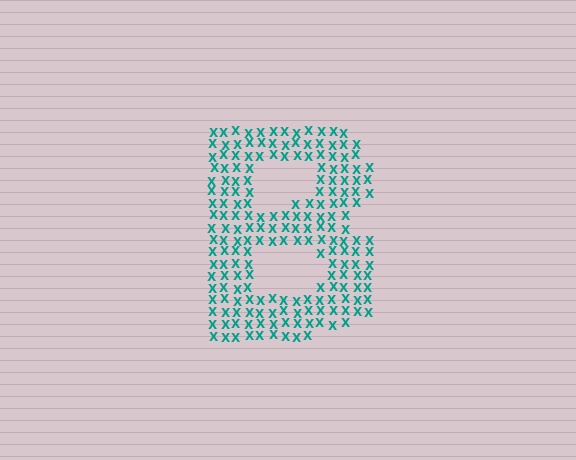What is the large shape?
The large shape is the letter B.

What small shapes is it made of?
It is made of small letter X's.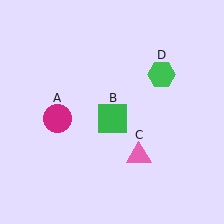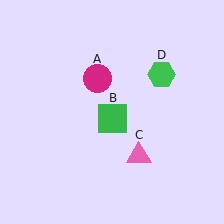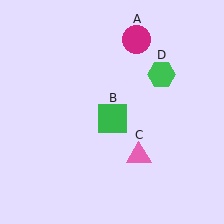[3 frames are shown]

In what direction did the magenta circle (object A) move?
The magenta circle (object A) moved up and to the right.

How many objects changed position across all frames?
1 object changed position: magenta circle (object A).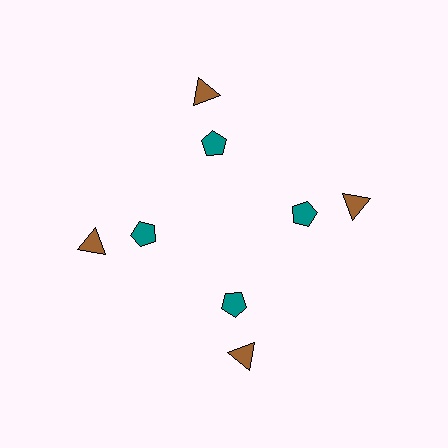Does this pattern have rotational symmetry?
Yes, this pattern has 4-fold rotational symmetry. It looks the same after rotating 90 degrees around the center.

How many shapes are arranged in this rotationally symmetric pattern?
There are 8 shapes, arranged in 4 groups of 2.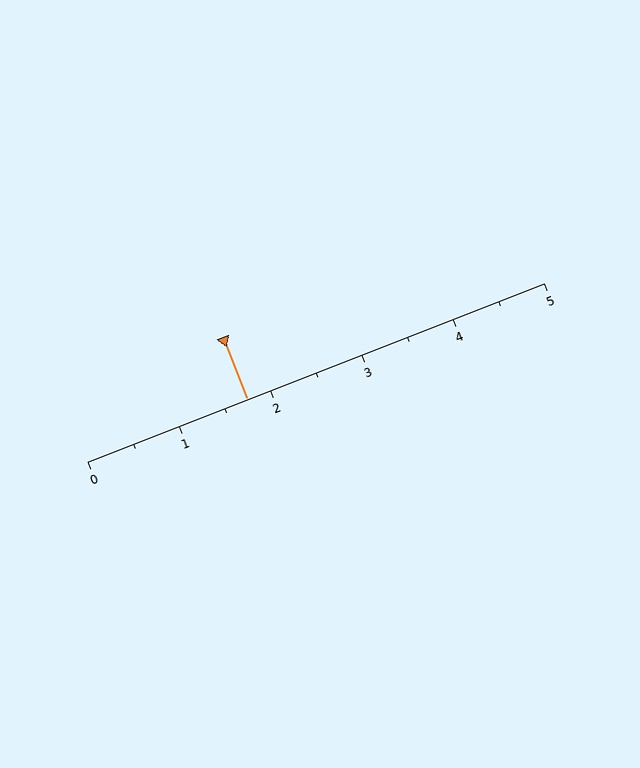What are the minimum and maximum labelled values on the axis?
The axis runs from 0 to 5.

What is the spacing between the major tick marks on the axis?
The major ticks are spaced 1 apart.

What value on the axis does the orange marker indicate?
The marker indicates approximately 1.8.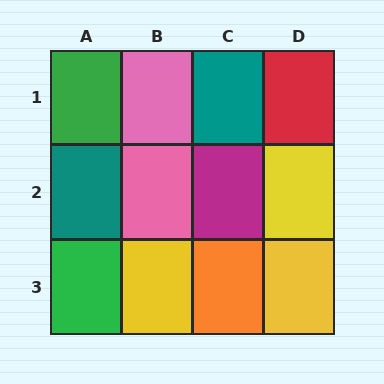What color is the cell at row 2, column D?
Yellow.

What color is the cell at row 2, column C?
Magenta.